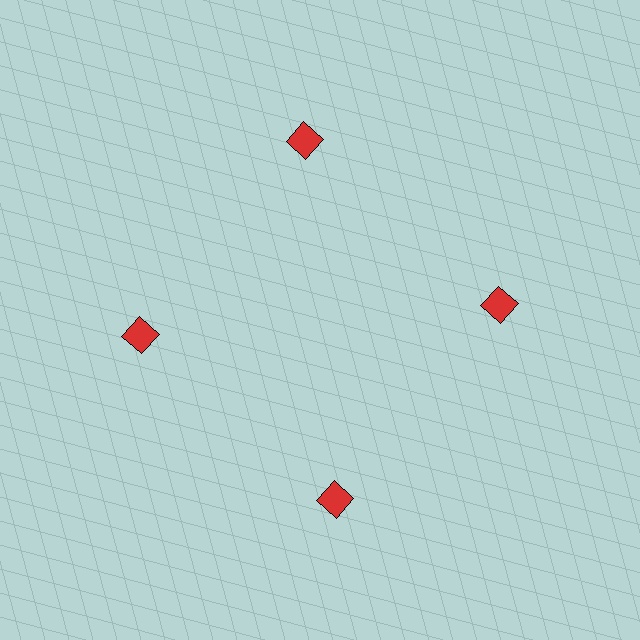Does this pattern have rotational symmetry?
Yes, this pattern has 4-fold rotational symmetry. It looks the same after rotating 90 degrees around the center.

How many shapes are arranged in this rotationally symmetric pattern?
There are 4 shapes, arranged in 4 groups of 1.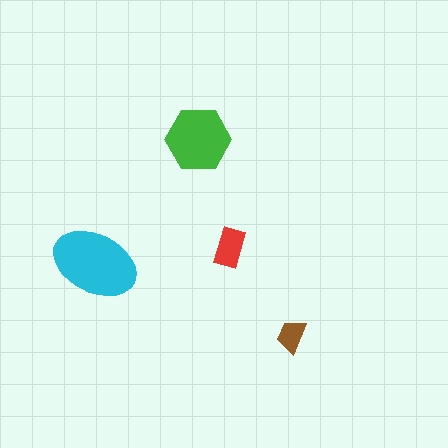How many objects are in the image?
There are 4 objects in the image.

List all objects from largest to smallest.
The cyan ellipse, the green hexagon, the red rectangle, the brown trapezoid.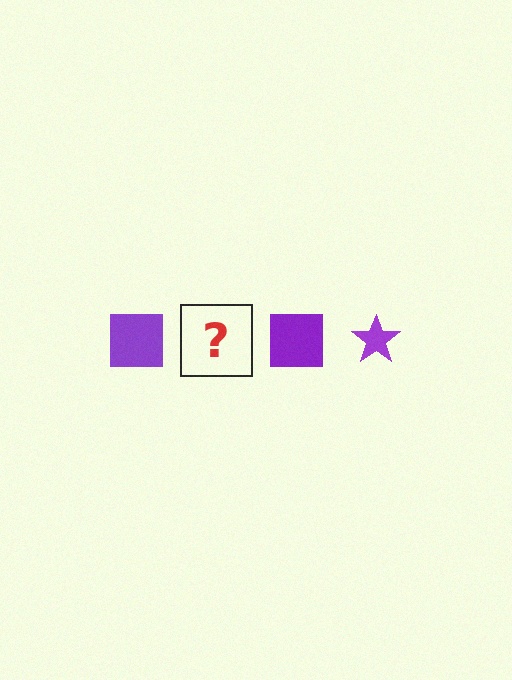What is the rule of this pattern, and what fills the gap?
The rule is that the pattern cycles through square, star shapes in purple. The gap should be filled with a purple star.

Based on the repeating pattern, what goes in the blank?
The blank should be a purple star.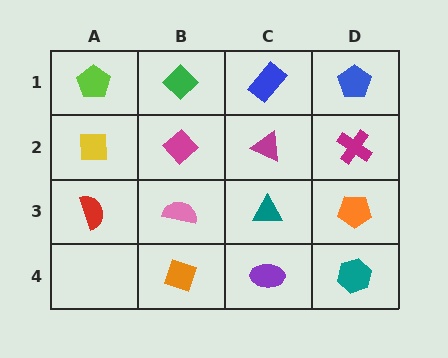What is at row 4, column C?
A purple ellipse.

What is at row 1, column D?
A blue pentagon.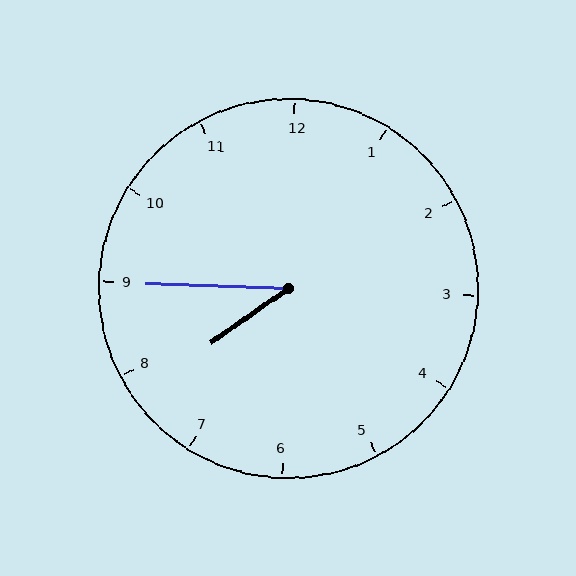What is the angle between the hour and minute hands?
Approximately 38 degrees.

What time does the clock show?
7:45.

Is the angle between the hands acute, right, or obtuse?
It is acute.